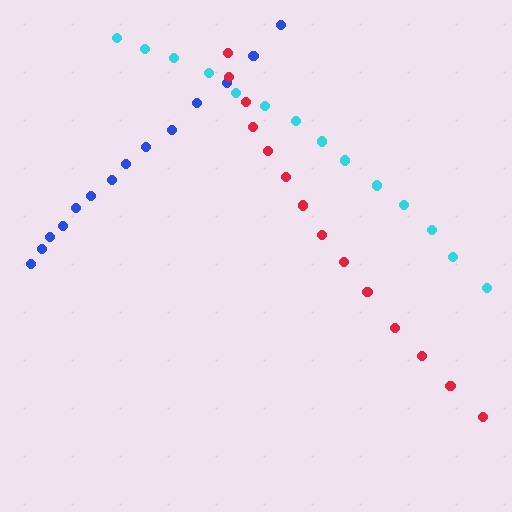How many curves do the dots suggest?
There are 3 distinct paths.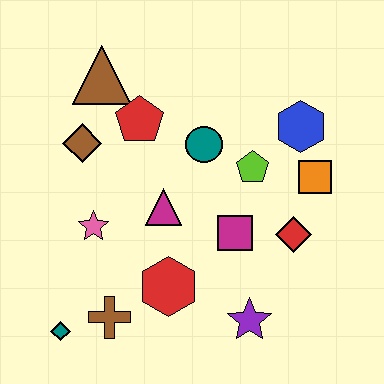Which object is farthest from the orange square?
The teal diamond is farthest from the orange square.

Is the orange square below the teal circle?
Yes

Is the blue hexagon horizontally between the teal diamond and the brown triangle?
No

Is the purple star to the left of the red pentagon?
No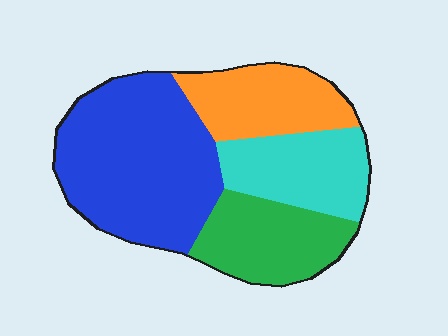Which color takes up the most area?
Blue, at roughly 40%.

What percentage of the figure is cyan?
Cyan takes up about one fifth (1/5) of the figure.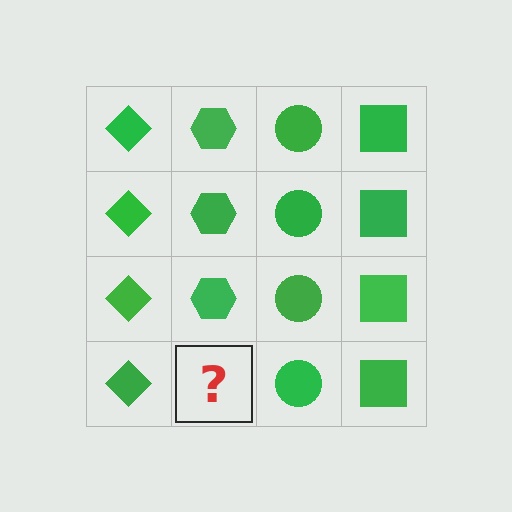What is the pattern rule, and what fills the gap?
The rule is that each column has a consistent shape. The gap should be filled with a green hexagon.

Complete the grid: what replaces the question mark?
The question mark should be replaced with a green hexagon.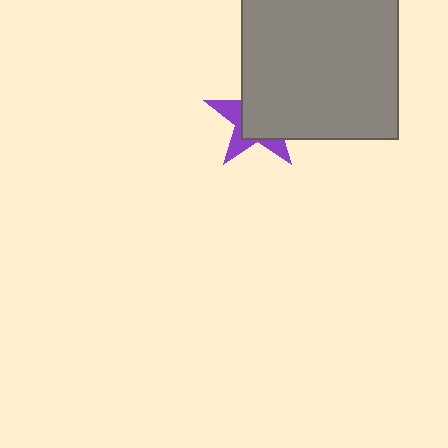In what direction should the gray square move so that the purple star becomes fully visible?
The gray square should move toward the upper-right. That is the shortest direction to clear the overlap and leave the purple star fully visible.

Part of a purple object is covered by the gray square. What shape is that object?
It is a star.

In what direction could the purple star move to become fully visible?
The purple star could move toward the lower-left. That would shift it out from behind the gray square entirely.